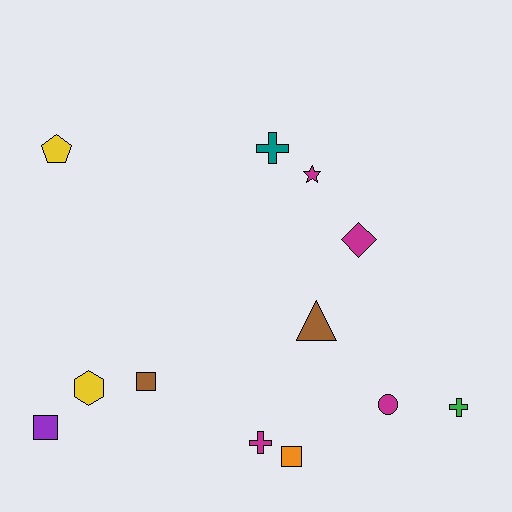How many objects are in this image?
There are 12 objects.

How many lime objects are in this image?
There are no lime objects.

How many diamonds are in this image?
There is 1 diamond.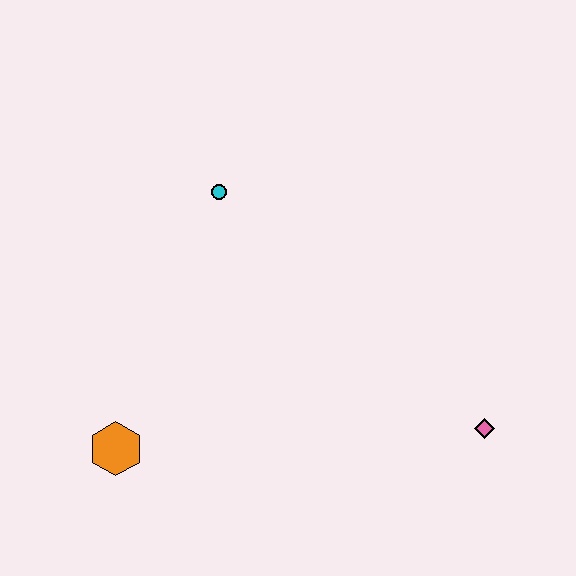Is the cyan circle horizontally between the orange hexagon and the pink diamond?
Yes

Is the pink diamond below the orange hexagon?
No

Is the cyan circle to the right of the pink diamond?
No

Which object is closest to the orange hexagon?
The cyan circle is closest to the orange hexagon.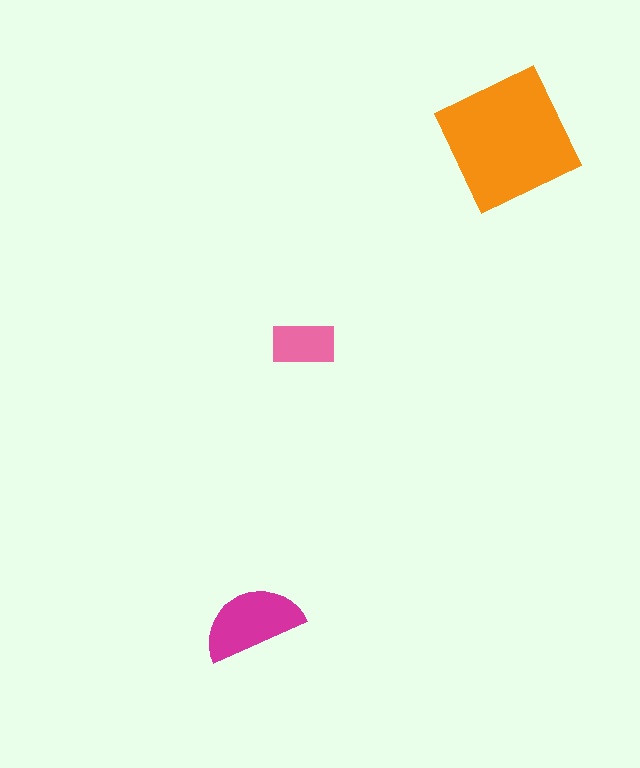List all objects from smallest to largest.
The pink rectangle, the magenta semicircle, the orange square.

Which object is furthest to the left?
The magenta semicircle is leftmost.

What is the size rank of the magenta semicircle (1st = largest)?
2nd.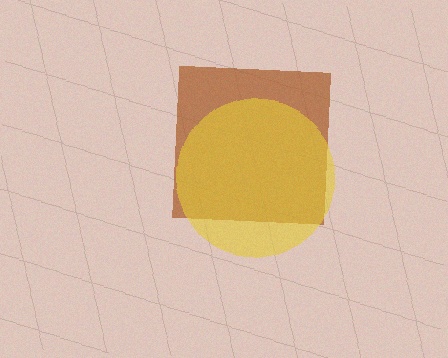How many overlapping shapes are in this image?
There are 2 overlapping shapes in the image.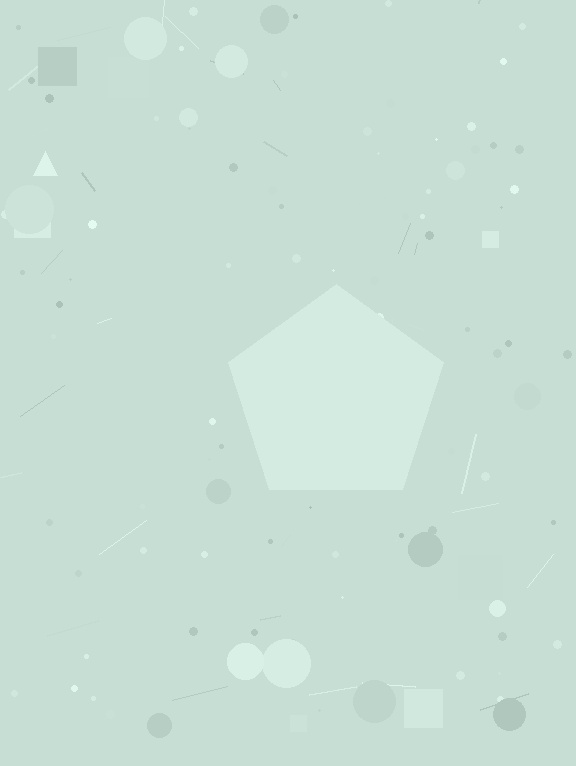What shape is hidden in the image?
A pentagon is hidden in the image.